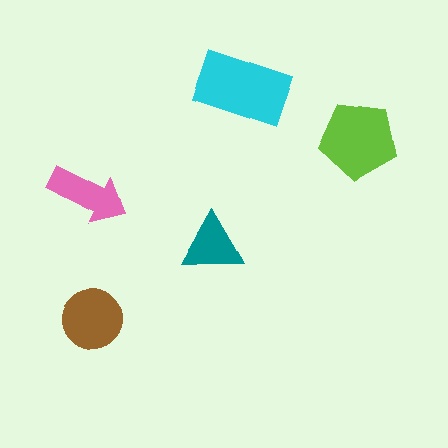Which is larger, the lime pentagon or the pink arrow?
The lime pentagon.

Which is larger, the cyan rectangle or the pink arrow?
The cyan rectangle.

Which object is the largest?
The cyan rectangle.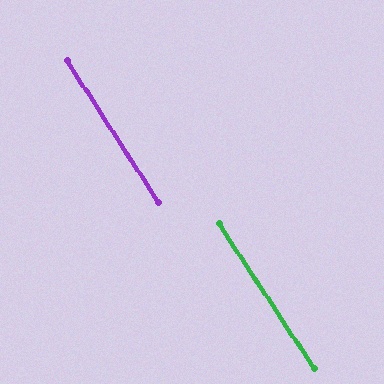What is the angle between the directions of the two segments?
Approximately 0 degrees.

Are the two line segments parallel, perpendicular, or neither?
Parallel — their directions differ by only 0.4°.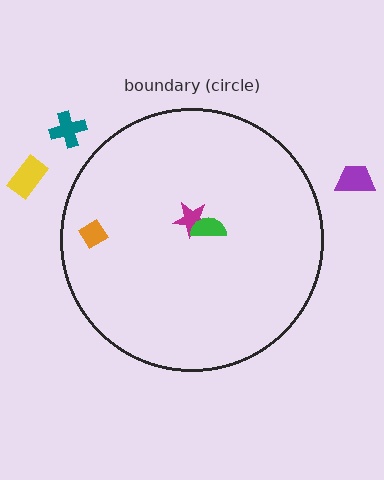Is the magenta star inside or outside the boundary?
Inside.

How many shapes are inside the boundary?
3 inside, 3 outside.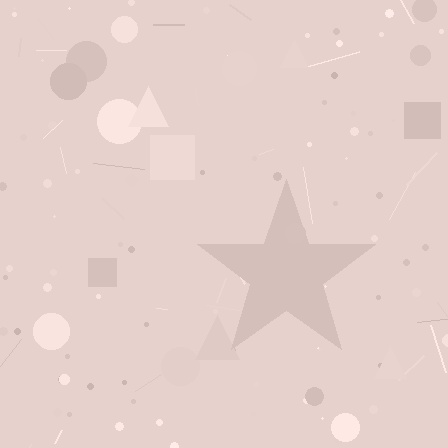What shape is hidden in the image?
A star is hidden in the image.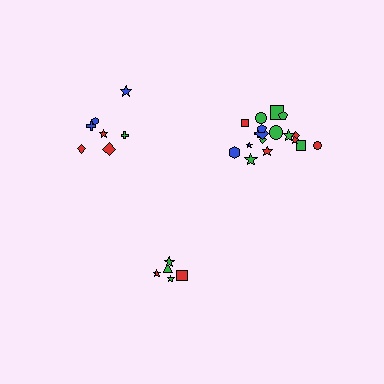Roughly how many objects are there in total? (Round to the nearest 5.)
Roughly 30 objects in total.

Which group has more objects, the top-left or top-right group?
The top-right group.